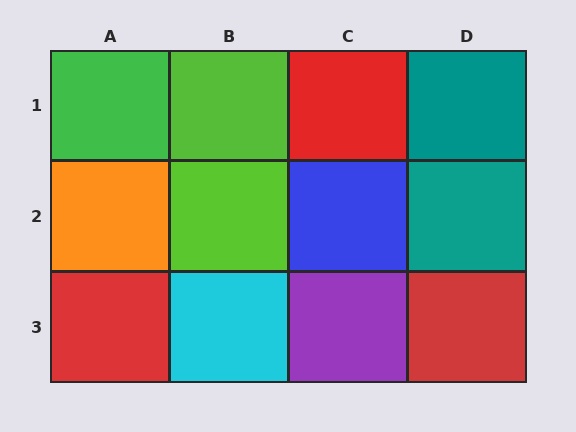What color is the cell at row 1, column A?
Green.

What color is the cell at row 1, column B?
Lime.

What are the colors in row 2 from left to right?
Orange, lime, blue, teal.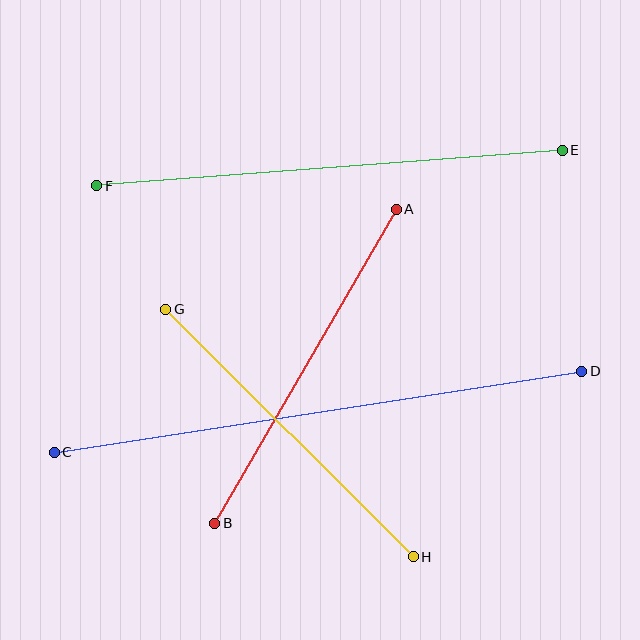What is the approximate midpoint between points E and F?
The midpoint is at approximately (329, 168) pixels.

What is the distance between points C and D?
The distance is approximately 534 pixels.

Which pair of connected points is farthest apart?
Points C and D are farthest apart.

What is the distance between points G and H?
The distance is approximately 350 pixels.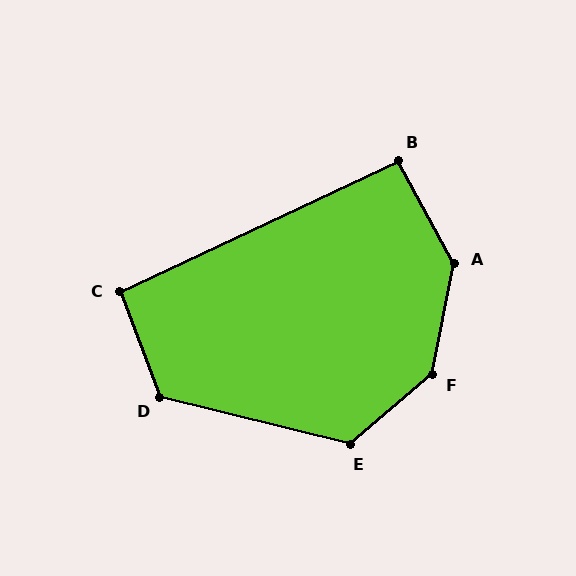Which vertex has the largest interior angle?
F, at approximately 142 degrees.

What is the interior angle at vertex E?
Approximately 126 degrees (obtuse).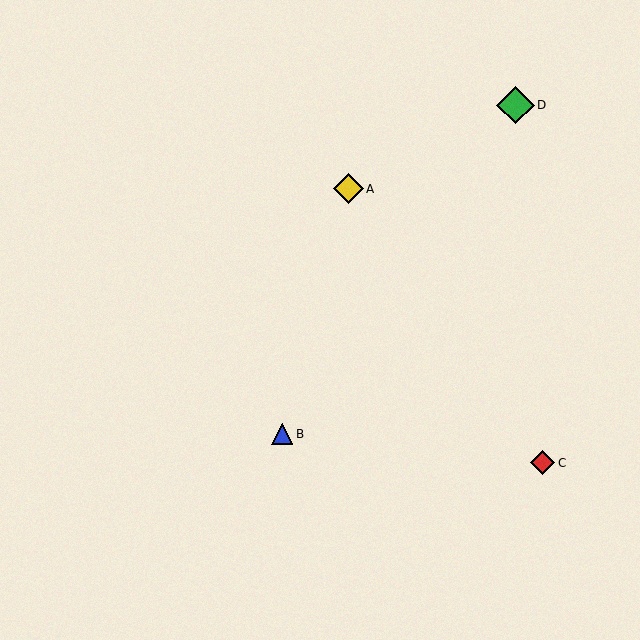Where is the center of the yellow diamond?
The center of the yellow diamond is at (348, 189).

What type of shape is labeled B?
Shape B is a blue triangle.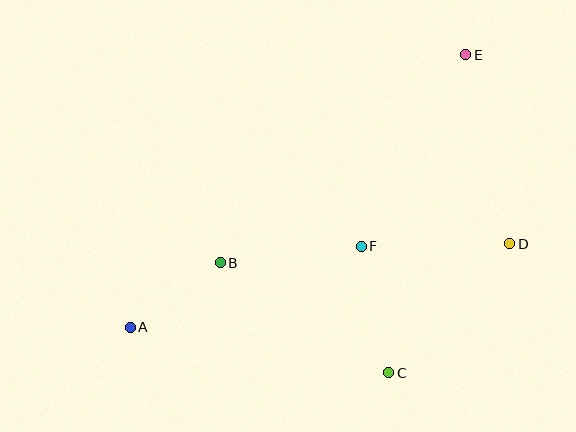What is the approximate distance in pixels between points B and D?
The distance between B and D is approximately 290 pixels.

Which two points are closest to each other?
Points A and B are closest to each other.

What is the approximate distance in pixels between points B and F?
The distance between B and F is approximately 142 pixels.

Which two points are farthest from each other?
Points A and E are farthest from each other.